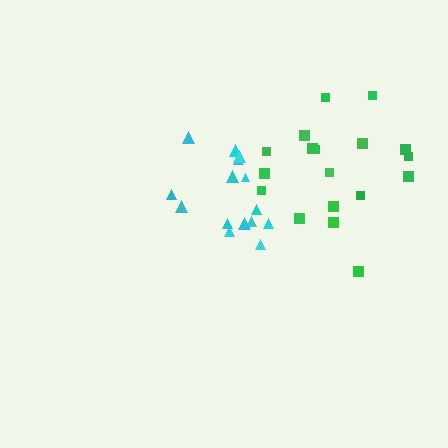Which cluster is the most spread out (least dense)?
Green.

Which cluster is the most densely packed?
Cyan.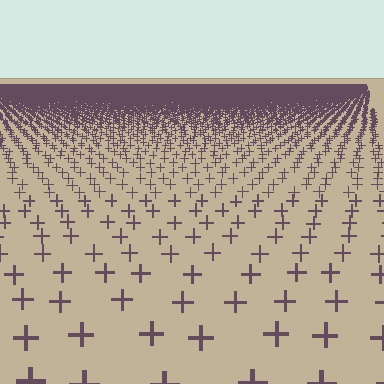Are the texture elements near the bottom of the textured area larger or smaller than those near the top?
Larger. Near the bottom, elements are closer to the viewer and appear at a bigger on-screen size.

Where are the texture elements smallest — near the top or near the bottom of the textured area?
Near the top.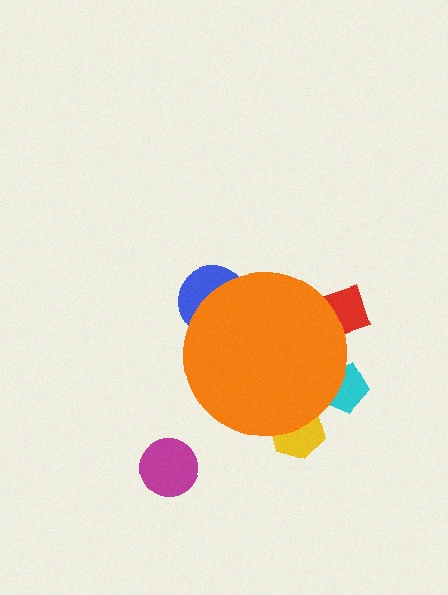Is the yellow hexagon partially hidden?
Yes, the yellow hexagon is partially hidden behind the orange circle.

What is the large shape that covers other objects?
An orange circle.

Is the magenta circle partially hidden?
No, the magenta circle is fully visible.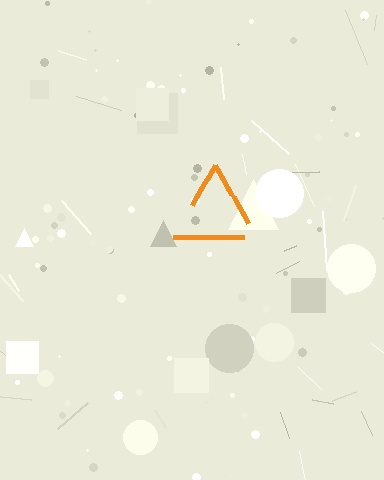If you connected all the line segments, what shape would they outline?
They would outline a triangle.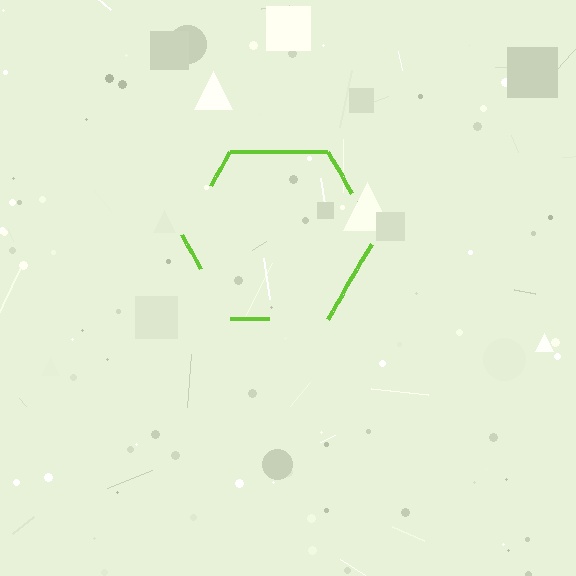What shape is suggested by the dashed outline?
The dashed outline suggests a hexagon.